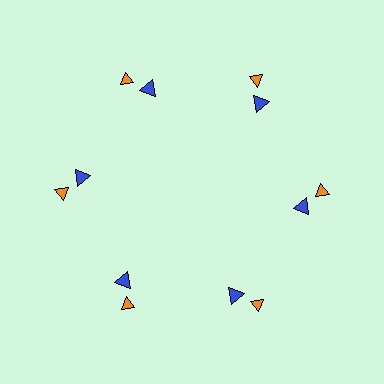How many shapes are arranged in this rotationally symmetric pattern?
There are 12 shapes, arranged in 6 groups of 2.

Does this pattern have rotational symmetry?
Yes, this pattern has 6-fold rotational symmetry. It looks the same after rotating 60 degrees around the center.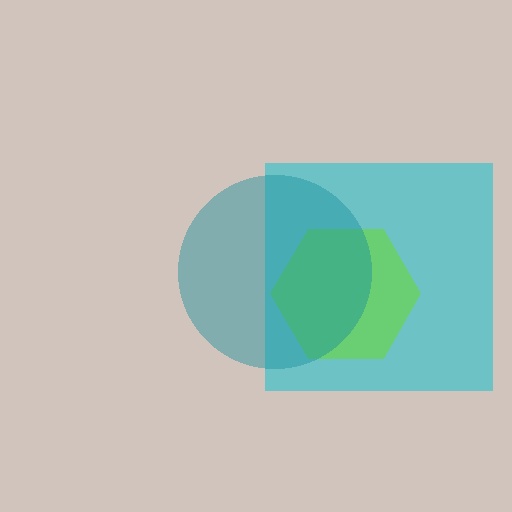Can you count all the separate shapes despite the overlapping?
Yes, there are 3 separate shapes.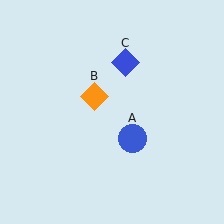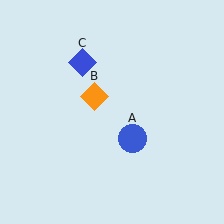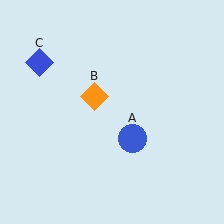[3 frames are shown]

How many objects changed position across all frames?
1 object changed position: blue diamond (object C).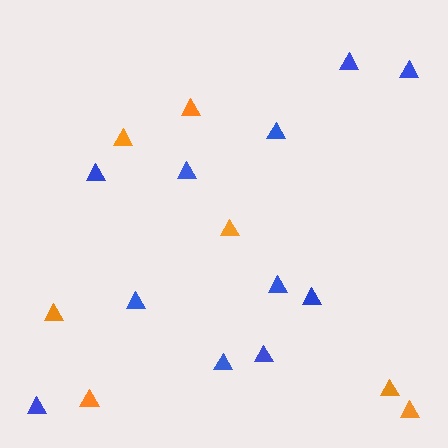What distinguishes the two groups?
There are 2 groups: one group of blue triangles (11) and one group of orange triangles (7).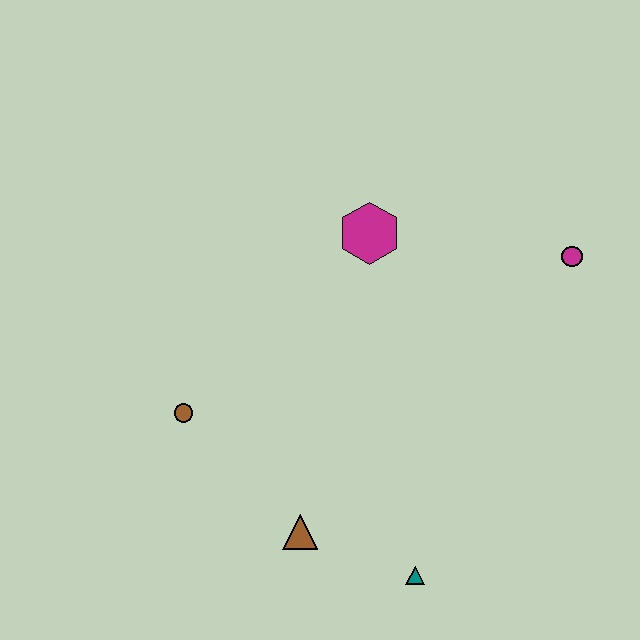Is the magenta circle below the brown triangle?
No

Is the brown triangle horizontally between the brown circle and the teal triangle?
Yes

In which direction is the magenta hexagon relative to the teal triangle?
The magenta hexagon is above the teal triangle.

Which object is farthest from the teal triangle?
The magenta circle is farthest from the teal triangle.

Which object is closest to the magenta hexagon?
The magenta circle is closest to the magenta hexagon.